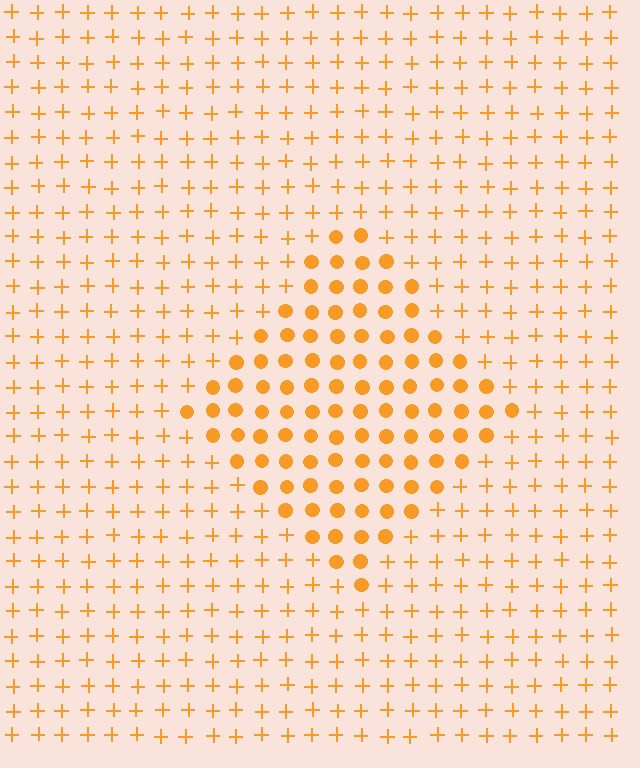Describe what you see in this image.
The image is filled with small orange elements arranged in a uniform grid. A diamond-shaped region contains circles, while the surrounding area contains plus signs. The boundary is defined purely by the change in element shape.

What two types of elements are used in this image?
The image uses circles inside the diamond region and plus signs outside it.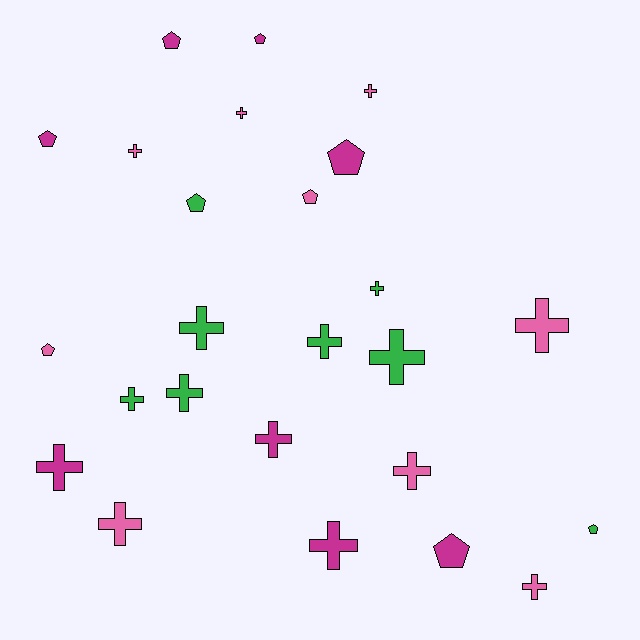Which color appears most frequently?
Pink, with 9 objects.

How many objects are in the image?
There are 25 objects.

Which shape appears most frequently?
Cross, with 16 objects.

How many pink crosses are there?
There are 7 pink crosses.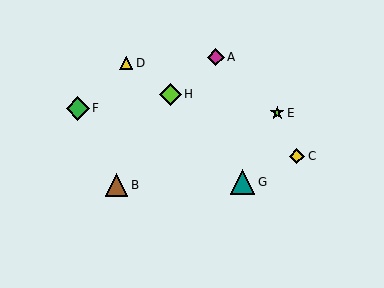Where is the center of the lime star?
The center of the lime star is at (277, 113).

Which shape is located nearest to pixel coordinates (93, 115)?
The green diamond (labeled F) at (78, 109) is nearest to that location.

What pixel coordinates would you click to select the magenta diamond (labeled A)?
Click at (216, 57) to select the magenta diamond A.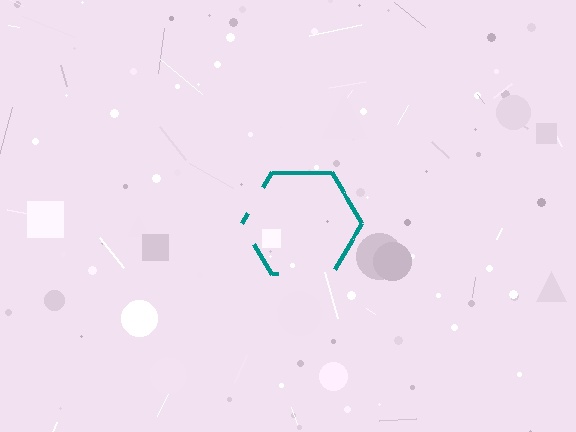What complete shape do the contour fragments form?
The contour fragments form a hexagon.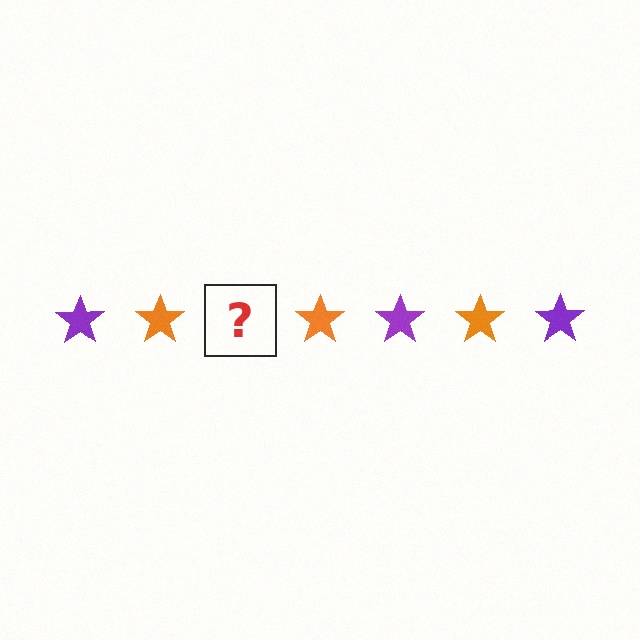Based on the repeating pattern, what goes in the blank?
The blank should be a purple star.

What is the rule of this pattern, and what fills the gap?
The rule is that the pattern cycles through purple, orange stars. The gap should be filled with a purple star.